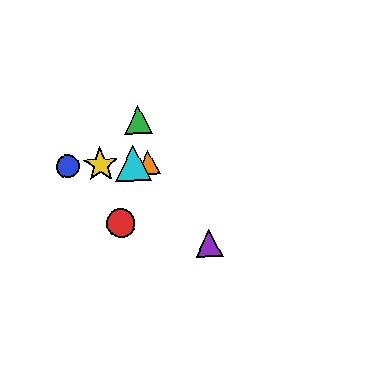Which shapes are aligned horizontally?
The blue circle, the yellow star, the orange triangle, the cyan triangle are aligned horizontally.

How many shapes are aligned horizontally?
4 shapes (the blue circle, the yellow star, the orange triangle, the cyan triangle) are aligned horizontally.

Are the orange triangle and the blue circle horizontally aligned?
Yes, both are at y≈163.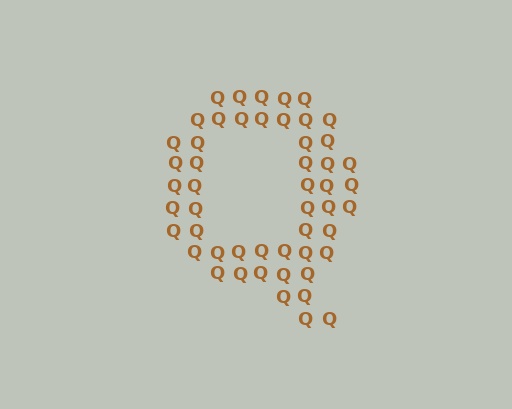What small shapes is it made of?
It is made of small letter Q's.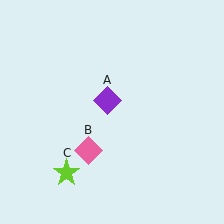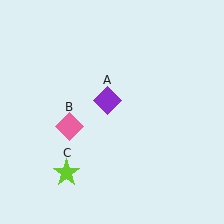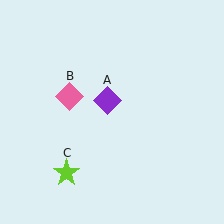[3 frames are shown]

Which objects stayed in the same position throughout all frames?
Purple diamond (object A) and lime star (object C) remained stationary.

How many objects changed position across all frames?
1 object changed position: pink diamond (object B).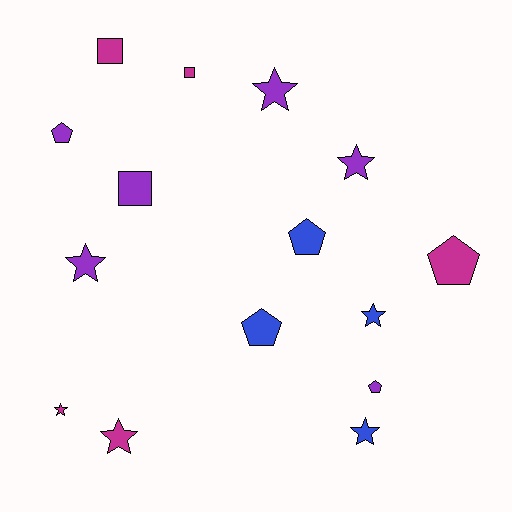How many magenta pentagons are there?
There is 1 magenta pentagon.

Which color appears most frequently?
Purple, with 6 objects.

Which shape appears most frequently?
Star, with 7 objects.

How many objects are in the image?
There are 15 objects.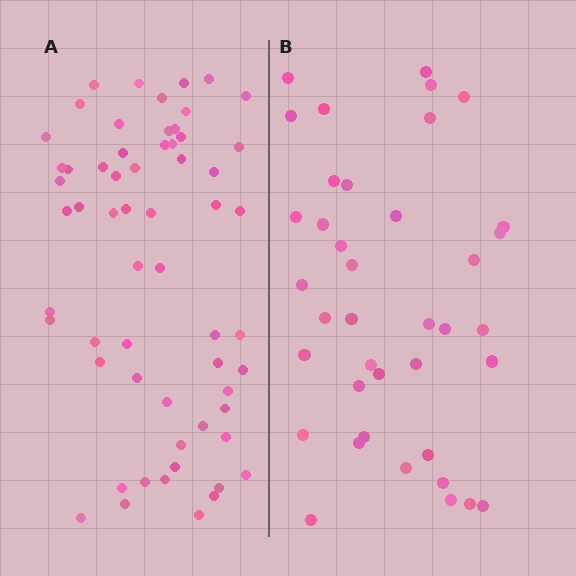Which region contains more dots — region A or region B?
Region A (the left region) has more dots.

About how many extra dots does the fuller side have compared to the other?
Region A has approximately 20 more dots than region B.